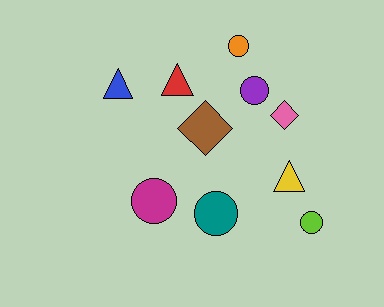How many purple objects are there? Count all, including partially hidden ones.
There is 1 purple object.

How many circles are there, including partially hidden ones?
There are 5 circles.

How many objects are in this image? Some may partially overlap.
There are 10 objects.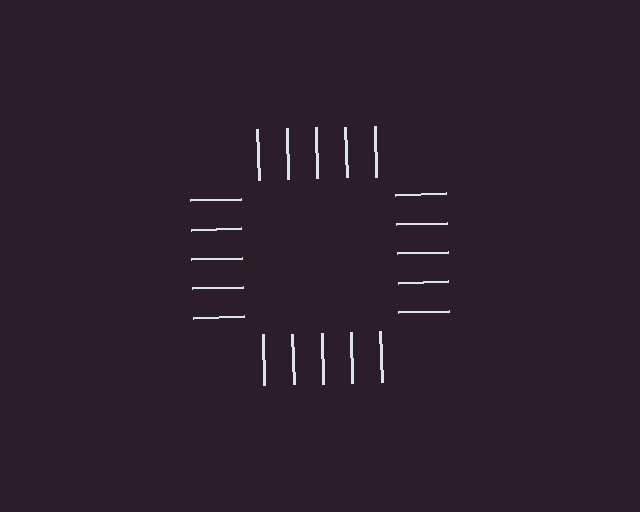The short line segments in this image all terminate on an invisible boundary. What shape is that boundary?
An illusory square — the line segments terminate on its edges but no continuous stroke is drawn.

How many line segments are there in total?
20 — 5 along each of the 4 edges.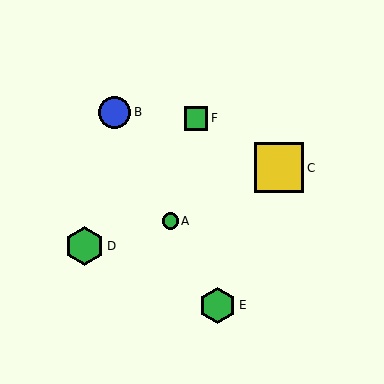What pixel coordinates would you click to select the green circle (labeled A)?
Click at (170, 221) to select the green circle A.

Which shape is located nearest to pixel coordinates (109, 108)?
The blue circle (labeled B) at (114, 112) is nearest to that location.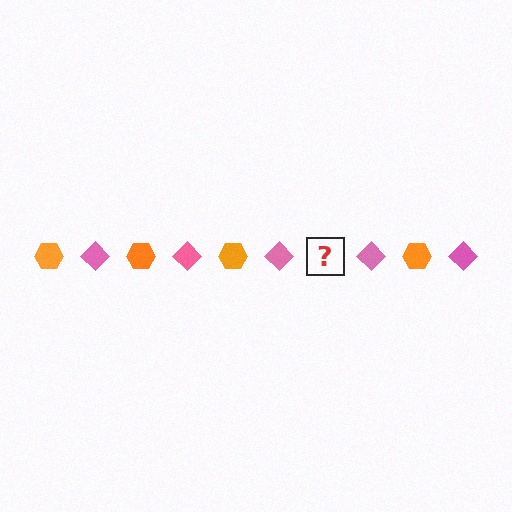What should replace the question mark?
The question mark should be replaced with an orange hexagon.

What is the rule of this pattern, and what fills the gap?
The rule is that the pattern alternates between orange hexagon and pink diamond. The gap should be filled with an orange hexagon.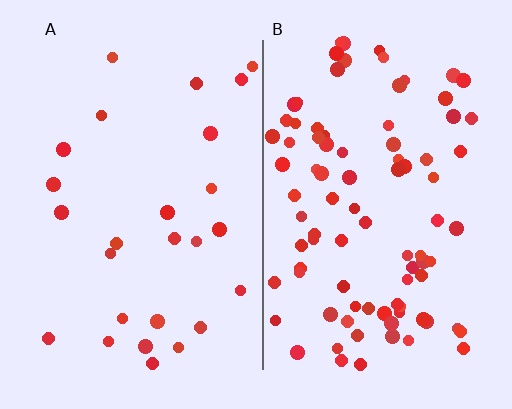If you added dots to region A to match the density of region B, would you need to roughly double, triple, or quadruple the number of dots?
Approximately triple.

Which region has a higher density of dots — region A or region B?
B (the right).